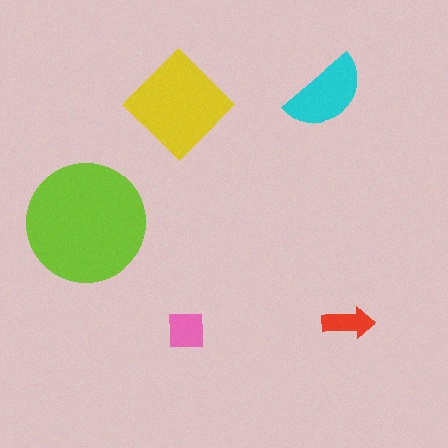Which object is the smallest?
The red arrow.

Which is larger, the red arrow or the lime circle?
The lime circle.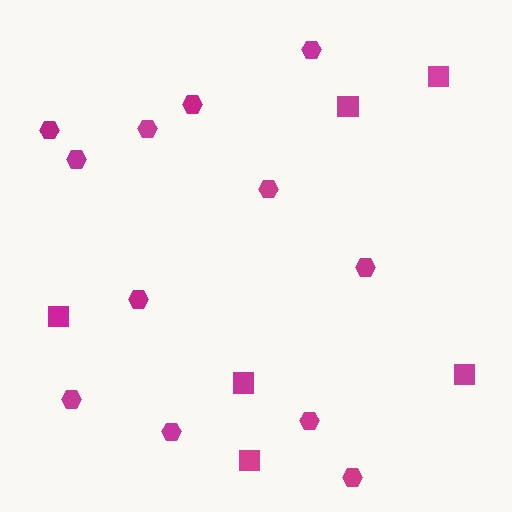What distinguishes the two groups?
There are 2 groups: one group of squares (6) and one group of hexagons (12).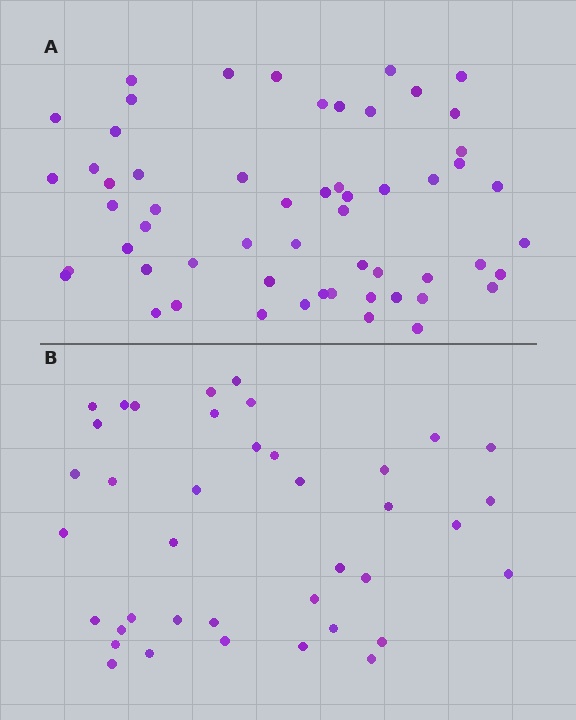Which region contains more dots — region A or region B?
Region A (the top region) has more dots.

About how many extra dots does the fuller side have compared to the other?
Region A has approximately 20 more dots than region B.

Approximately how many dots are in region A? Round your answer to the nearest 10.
About 60 dots. (The exact count is 57, which rounds to 60.)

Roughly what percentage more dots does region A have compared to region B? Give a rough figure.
About 45% more.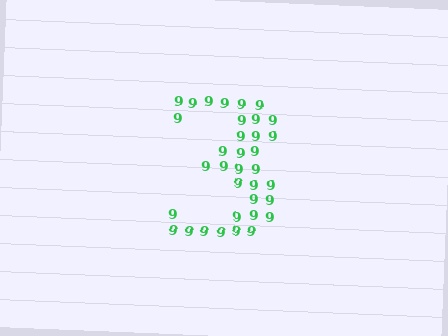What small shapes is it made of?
It is made of small digit 9's.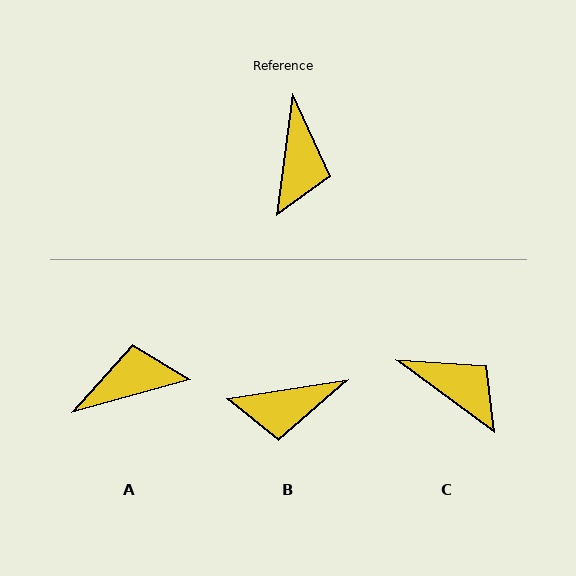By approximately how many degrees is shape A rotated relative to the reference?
Approximately 113 degrees counter-clockwise.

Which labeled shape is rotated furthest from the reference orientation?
A, about 113 degrees away.